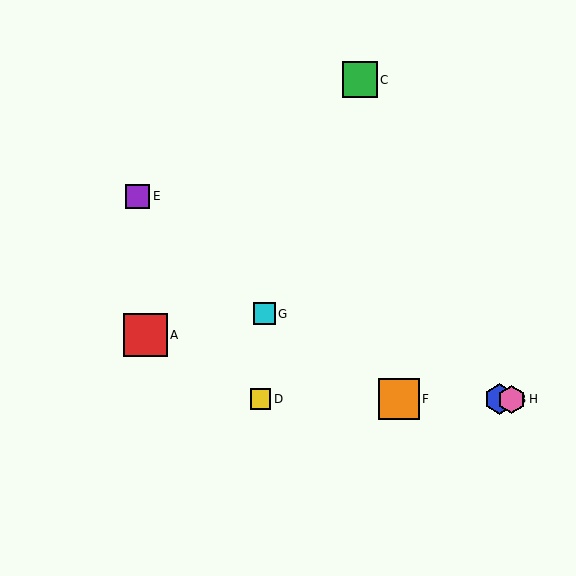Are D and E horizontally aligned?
No, D is at y≈399 and E is at y≈196.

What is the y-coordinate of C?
Object C is at y≈80.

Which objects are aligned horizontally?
Objects B, D, F, H are aligned horizontally.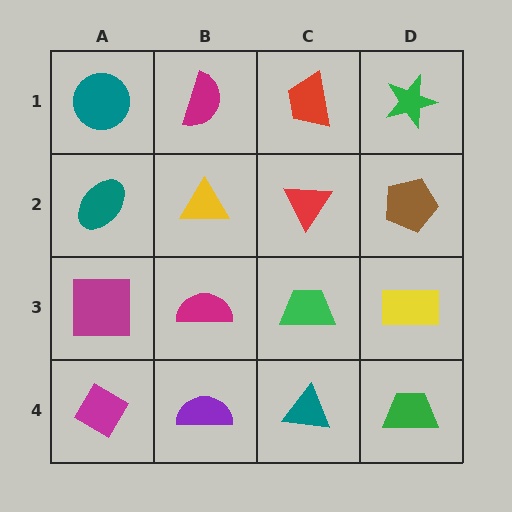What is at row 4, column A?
A magenta diamond.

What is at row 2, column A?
A teal ellipse.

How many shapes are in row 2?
4 shapes.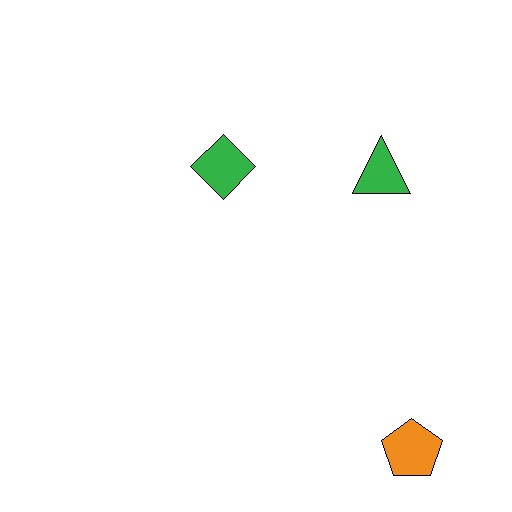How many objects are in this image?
There are 3 objects.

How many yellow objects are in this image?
There are no yellow objects.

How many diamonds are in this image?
There is 1 diamond.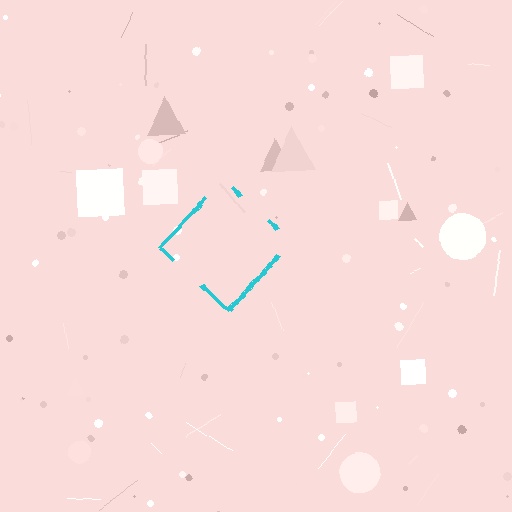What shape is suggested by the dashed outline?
The dashed outline suggests a diamond.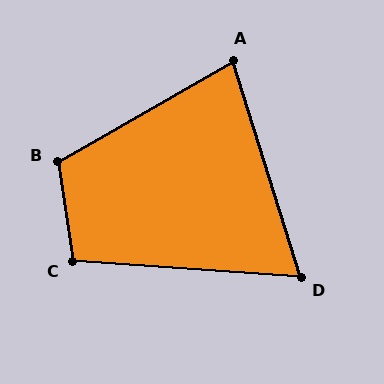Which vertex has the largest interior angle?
B, at approximately 111 degrees.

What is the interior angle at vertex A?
Approximately 77 degrees (acute).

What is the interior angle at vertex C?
Approximately 103 degrees (obtuse).